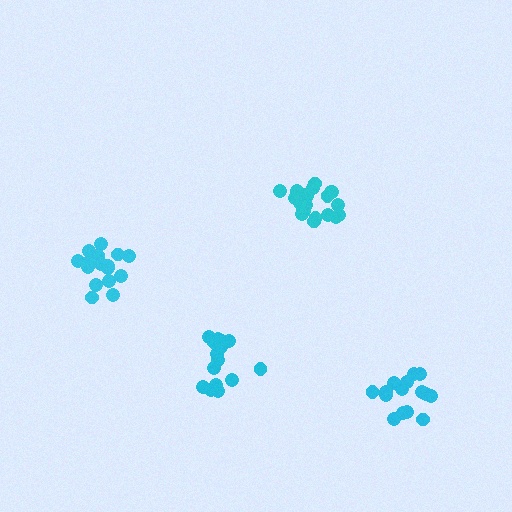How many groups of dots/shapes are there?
There are 4 groups.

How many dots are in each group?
Group 1: 21 dots, Group 2: 18 dots, Group 3: 15 dots, Group 4: 15 dots (69 total).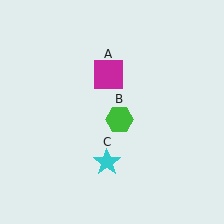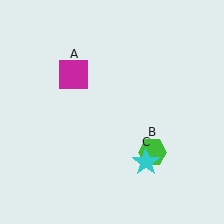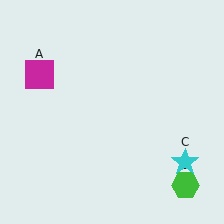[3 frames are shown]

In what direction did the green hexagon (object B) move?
The green hexagon (object B) moved down and to the right.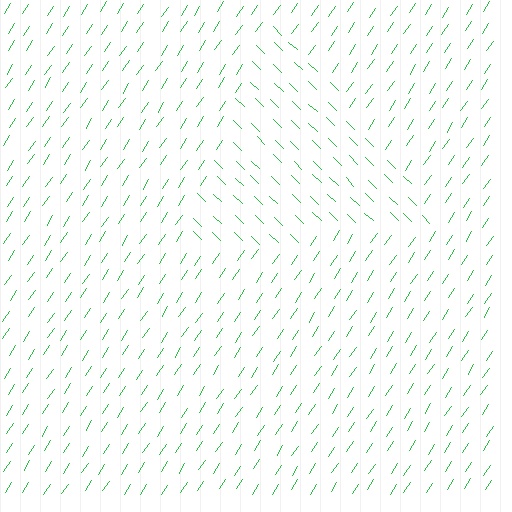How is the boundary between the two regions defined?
The boundary is defined purely by a change in line orientation (approximately 78 degrees difference). All lines are the same color and thickness.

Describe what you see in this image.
The image is filled with small green line segments. A triangle region in the image has lines oriented differently from the surrounding lines, creating a visible texture boundary.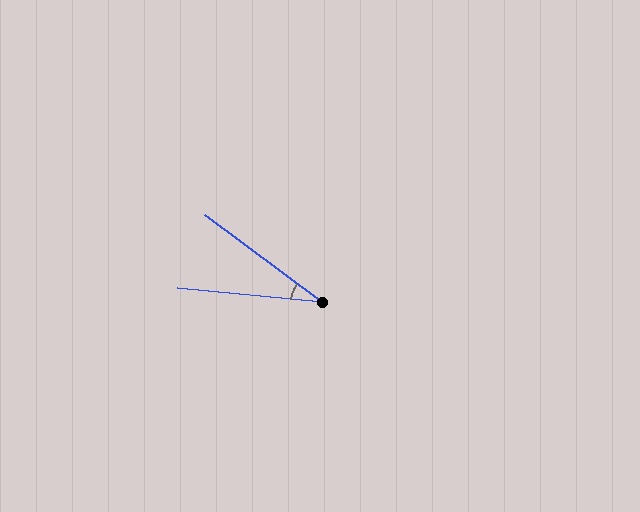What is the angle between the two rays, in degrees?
Approximately 31 degrees.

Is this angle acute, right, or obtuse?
It is acute.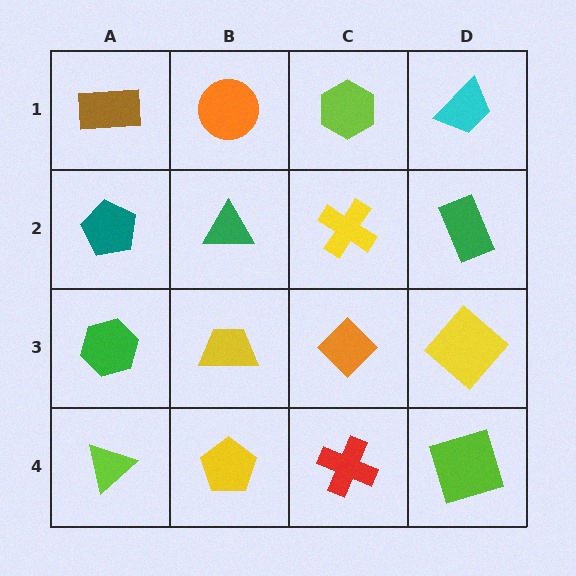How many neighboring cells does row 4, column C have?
3.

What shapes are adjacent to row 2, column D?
A cyan trapezoid (row 1, column D), a yellow diamond (row 3, column D), a yellow cross (row 2, column C).